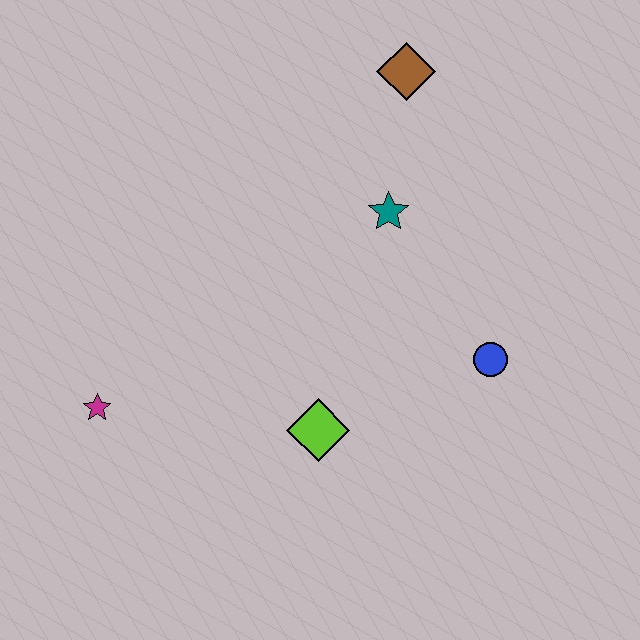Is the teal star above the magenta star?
Yes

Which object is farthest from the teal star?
The magenta star is farthest from the teal star.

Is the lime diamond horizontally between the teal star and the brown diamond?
No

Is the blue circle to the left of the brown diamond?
No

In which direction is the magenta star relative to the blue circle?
The magenta star is to the left of the blue circle.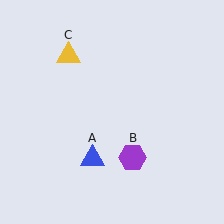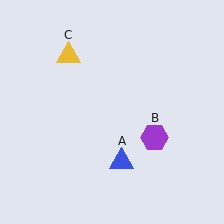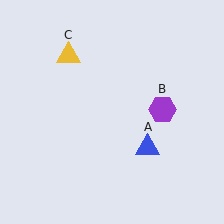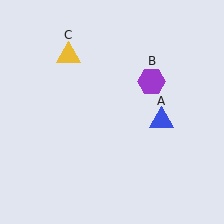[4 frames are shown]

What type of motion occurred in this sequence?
The blue triangle (object A), purple hexagon (object B) rotated counterclockwise around the center of the scene.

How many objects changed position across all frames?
2 objects changed position: blue triangle (object A), purple hexagon (object B).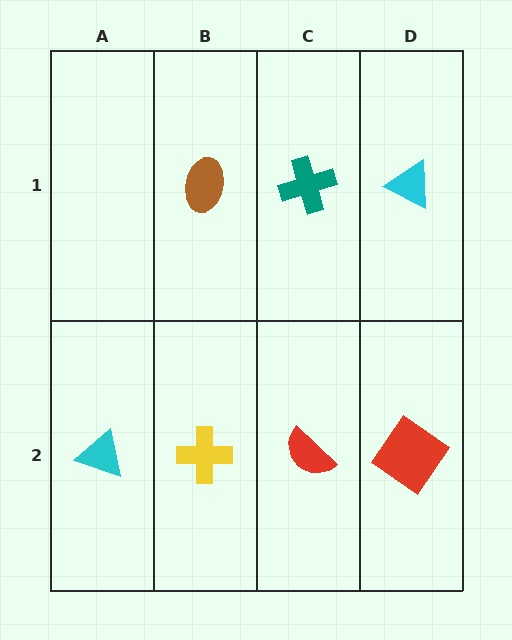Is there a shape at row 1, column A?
No, that cell is empty.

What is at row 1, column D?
A cyan triangle.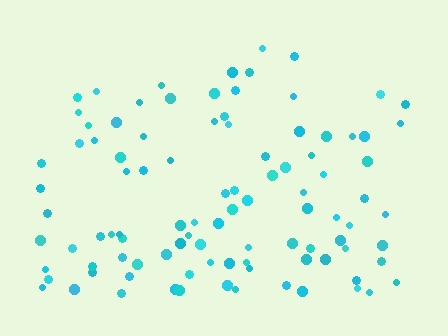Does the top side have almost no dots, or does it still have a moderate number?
Still a moderate number, just noticeably fewer than the bottom.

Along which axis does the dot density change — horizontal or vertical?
Vertical.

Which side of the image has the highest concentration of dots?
The bottom.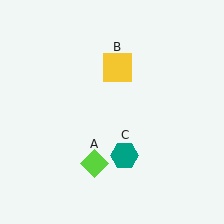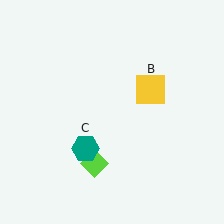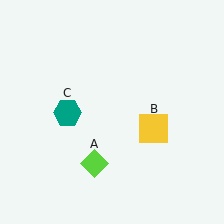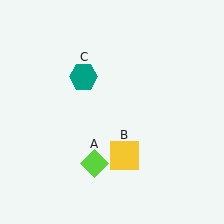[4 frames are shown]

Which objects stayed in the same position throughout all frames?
Lime diamond (object A) remained stationary.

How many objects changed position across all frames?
2 objects changed position: yellow square (object B), teal hexagon (object C).